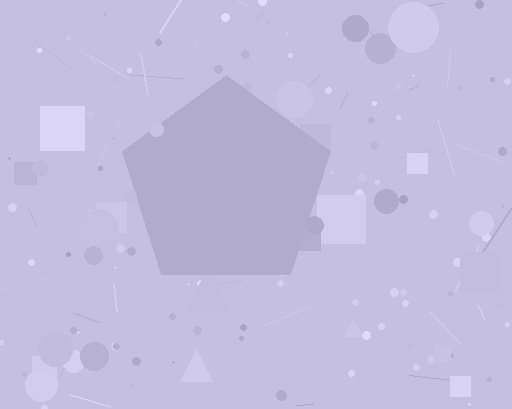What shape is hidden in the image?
A pentagon is hidden in the image.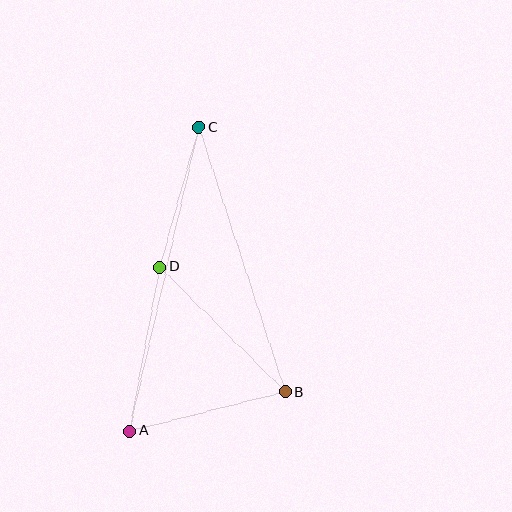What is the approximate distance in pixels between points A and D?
The distance between A and D is approximately 167 pixels.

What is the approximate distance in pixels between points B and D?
The distance between B and D is approximately 177 pixels.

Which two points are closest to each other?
Points C and D are closest to each other.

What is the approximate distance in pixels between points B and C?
The distance between B and C is approximately 278 pixels.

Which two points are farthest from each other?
Points A and C are farthest from each other.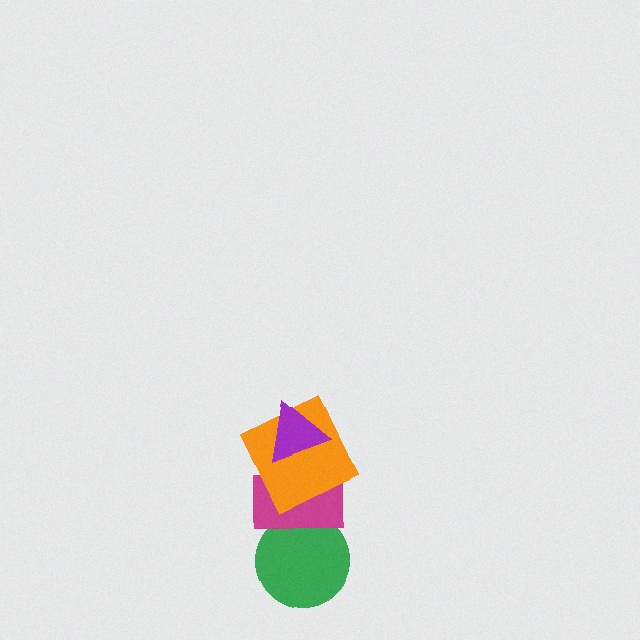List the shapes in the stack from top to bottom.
From top to bottom: the purple triangle, the orange square, the magenta rectangle, the green circle.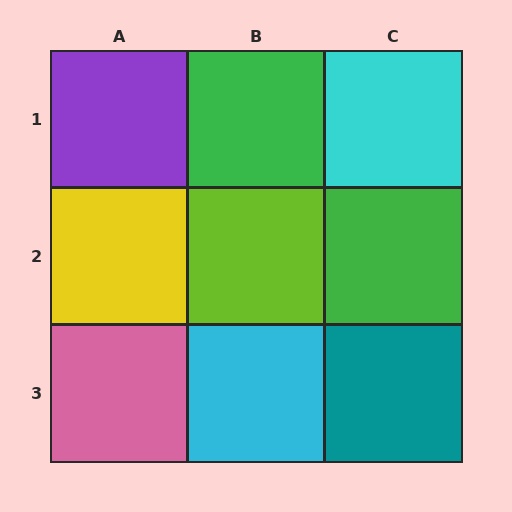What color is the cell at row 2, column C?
Green.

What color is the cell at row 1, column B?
Green.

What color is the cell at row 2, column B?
Lime.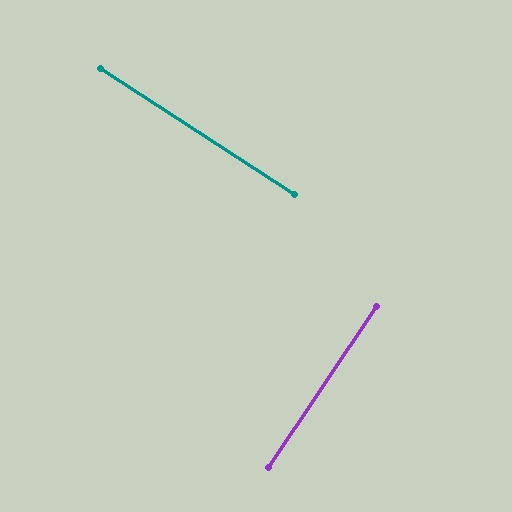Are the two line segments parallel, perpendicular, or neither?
Perpendicular — they meet at approximately 89°.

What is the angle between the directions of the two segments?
Approximately 89 degrees.